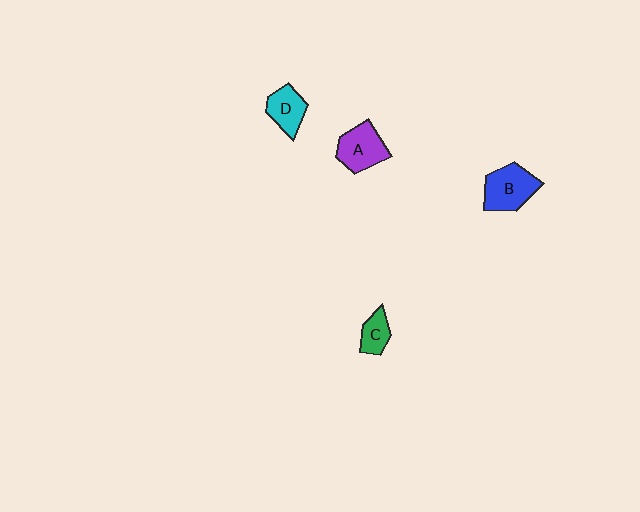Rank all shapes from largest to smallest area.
From largest to smallest: B (blue), A (purple), D (cyan), C (green).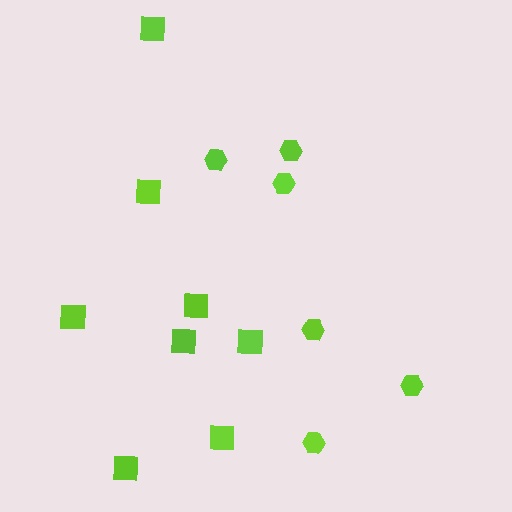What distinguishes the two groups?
There are 2 groups: one group of squares (8) and one group of hexagons (6).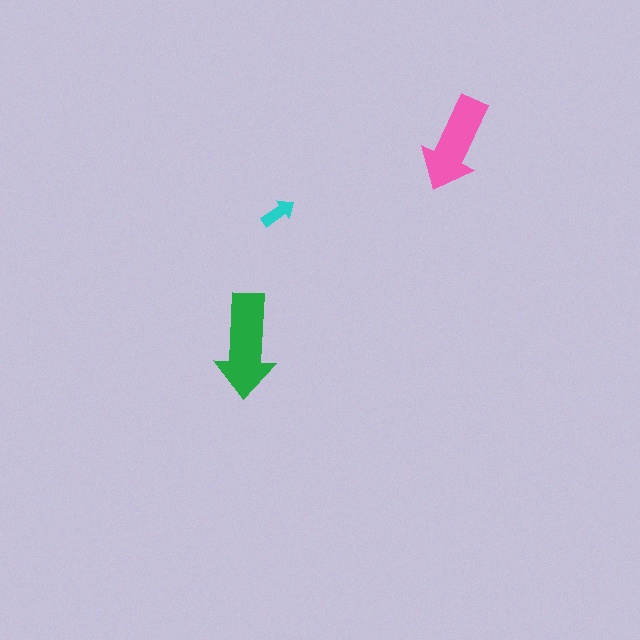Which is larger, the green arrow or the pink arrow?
The green one.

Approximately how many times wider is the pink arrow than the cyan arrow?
About 3 times wider.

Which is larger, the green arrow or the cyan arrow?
The green one.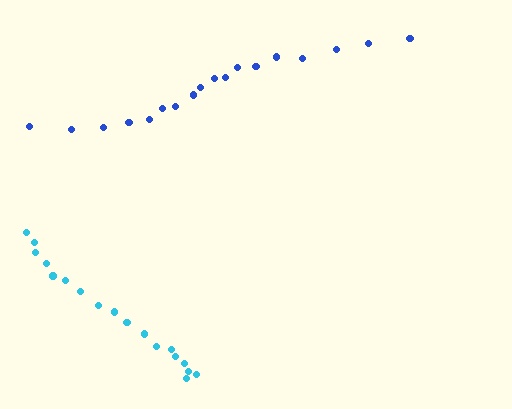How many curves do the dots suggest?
There are 2 distinct paths.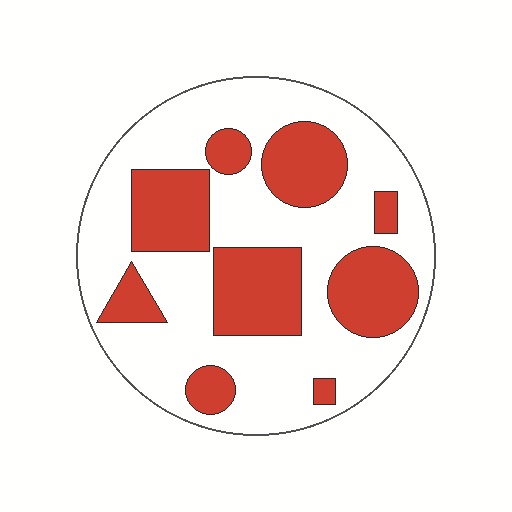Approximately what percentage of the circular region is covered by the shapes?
Approximately 35%.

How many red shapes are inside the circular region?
9.